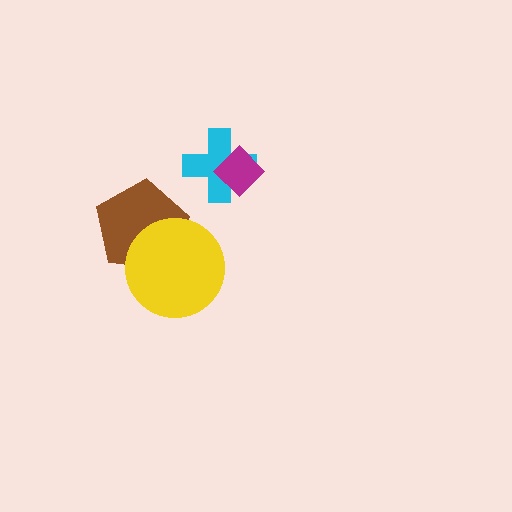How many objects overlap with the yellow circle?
1 object overlaps with the yellow circle.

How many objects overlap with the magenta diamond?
1 object overlaps with the magenta diamond.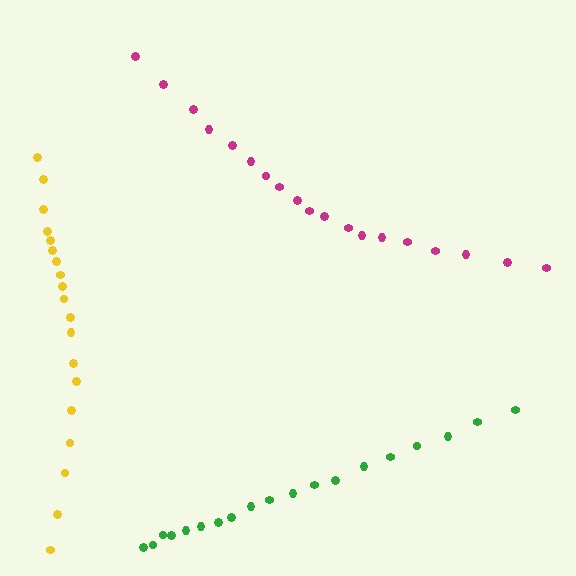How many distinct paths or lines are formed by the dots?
There are 3 distinct paths.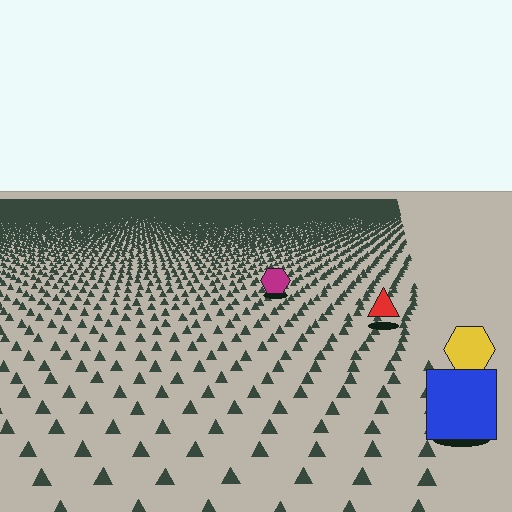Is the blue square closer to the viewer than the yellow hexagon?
Yes. The blue square is closer — you can tell from the texture gradient: the ground texture is coarser near it.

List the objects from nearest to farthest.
From nearest to farthest: the blue square, the yellow hexagon, the red triangle, the magenta hexagon.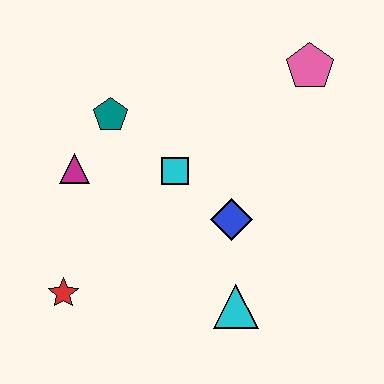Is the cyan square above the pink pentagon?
No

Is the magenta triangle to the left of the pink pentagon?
Yes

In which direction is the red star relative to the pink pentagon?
The red star is to the left of the pink pentagon.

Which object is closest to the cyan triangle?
The blue diamond is closest to the cyan triangle.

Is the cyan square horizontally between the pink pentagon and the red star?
Yes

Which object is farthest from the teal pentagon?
The cyan triangle is farthest from the teal pentagon.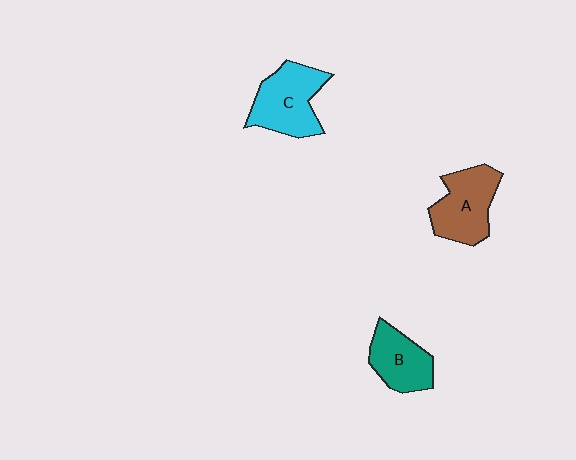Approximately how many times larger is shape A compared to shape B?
Approximately 1.3 times.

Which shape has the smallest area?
Shape B (teal).